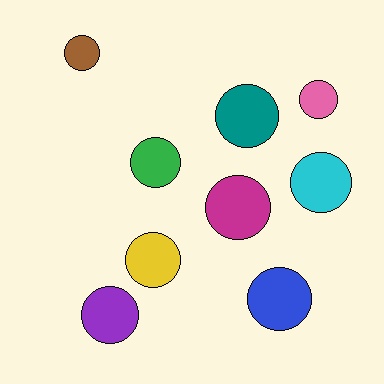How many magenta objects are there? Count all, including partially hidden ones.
There is 1 magenta object.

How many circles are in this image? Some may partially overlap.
There are 9 circles.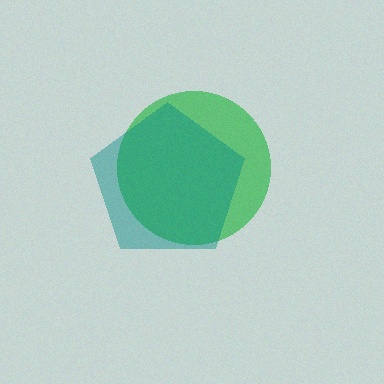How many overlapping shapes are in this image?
There are 2 overlapping shapes in the image.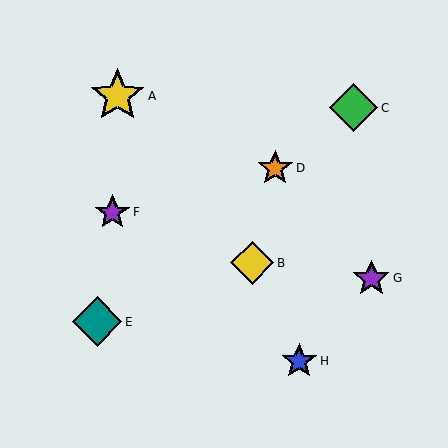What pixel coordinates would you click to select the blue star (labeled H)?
Click at (299, 361) to select the blue star H.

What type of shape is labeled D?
Shape D is an orange star.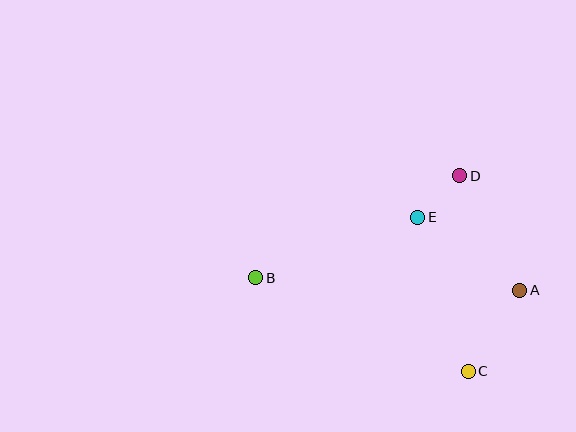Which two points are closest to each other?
Points D and E are closest to each other.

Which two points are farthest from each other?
Points A and B are farthest from each other.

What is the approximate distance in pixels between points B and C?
The distance between B and C is approximately 232 pixels.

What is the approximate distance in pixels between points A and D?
The distance between A and D is approximately 129 pixels.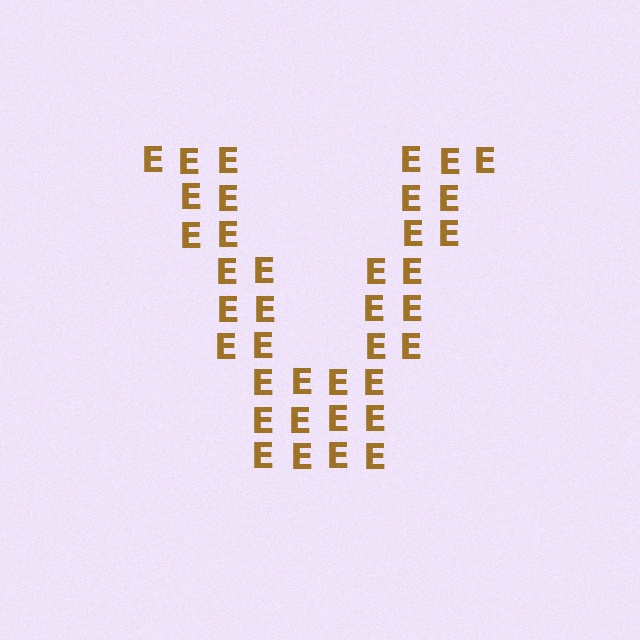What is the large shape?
The large shape is the letter V.